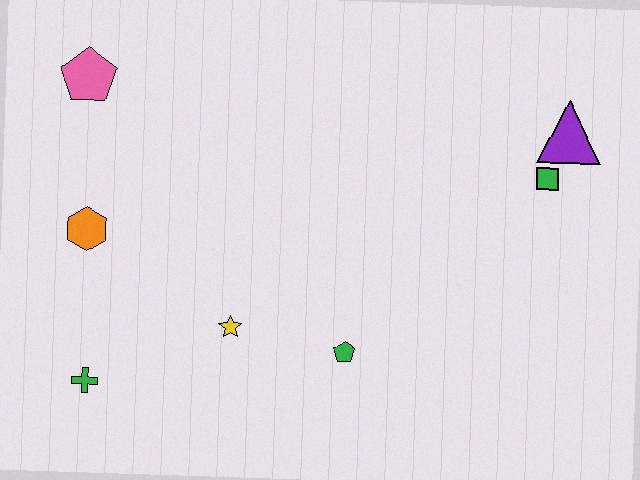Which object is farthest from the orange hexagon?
The purple triangle is farthest from the orange hexagon.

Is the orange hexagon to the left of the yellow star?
Yes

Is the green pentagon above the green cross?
Yes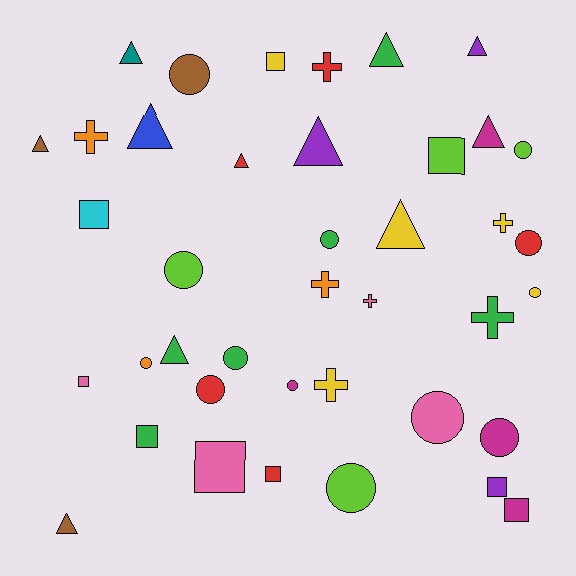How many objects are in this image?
There are 40 objects.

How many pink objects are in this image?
There are 4 pink objects.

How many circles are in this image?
There are 13 circles.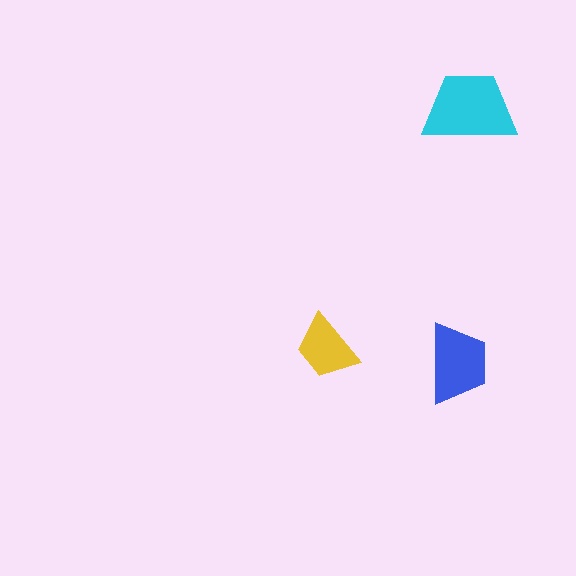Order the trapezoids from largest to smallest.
the cyan one, the blue one, the yellow one.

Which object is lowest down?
The blue trapezoid is bottommost.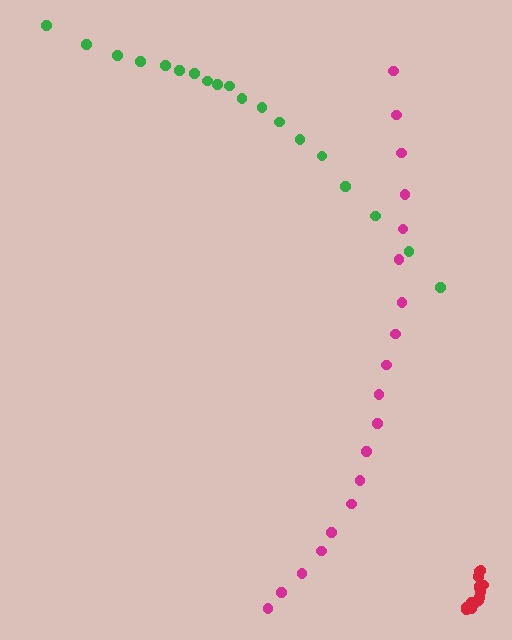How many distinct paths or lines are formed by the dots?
There are 3 distinct paths.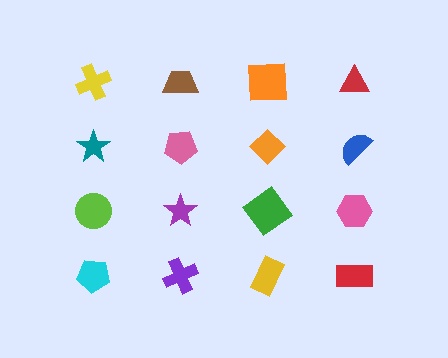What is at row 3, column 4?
A pink hexagon.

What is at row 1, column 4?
A red triangle.